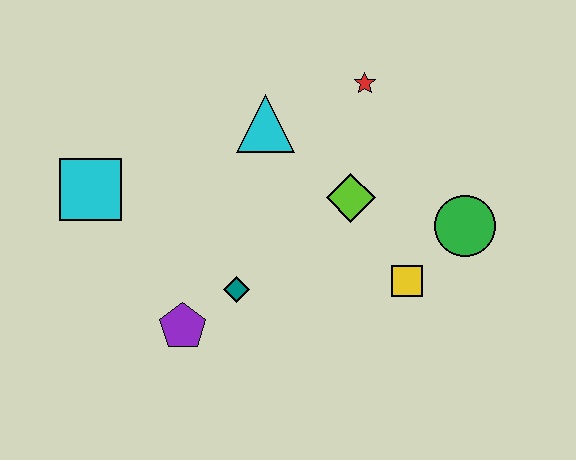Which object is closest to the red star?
The cyan triangle is closest to the red star.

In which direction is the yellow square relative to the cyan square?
The yellow square is to the right of the cyan square.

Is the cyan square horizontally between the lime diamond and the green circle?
No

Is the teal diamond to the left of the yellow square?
Yes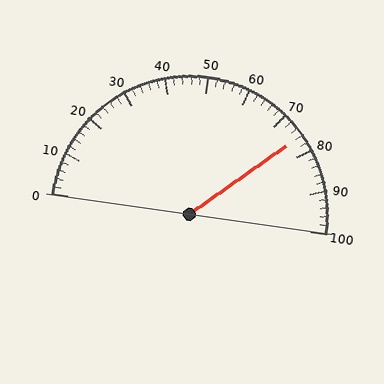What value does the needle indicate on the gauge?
The needle indicates approximately 76.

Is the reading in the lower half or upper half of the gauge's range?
The reading is in the upper half of the range (0 to 100).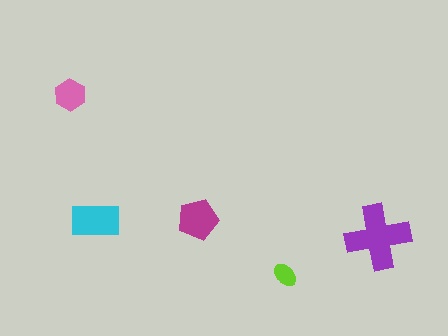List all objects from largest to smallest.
The purple cross, the cyan rectangle, the magenta pentagon, the pink hexagon, the lime ellipse.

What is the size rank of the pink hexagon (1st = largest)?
4th.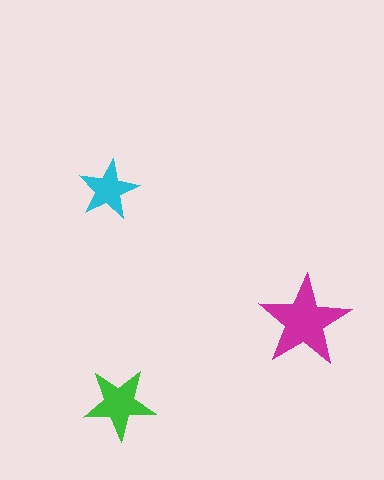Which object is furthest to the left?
The cyan star is leftmost.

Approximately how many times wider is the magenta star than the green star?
About 1.5 times wider.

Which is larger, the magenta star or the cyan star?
The magenta one.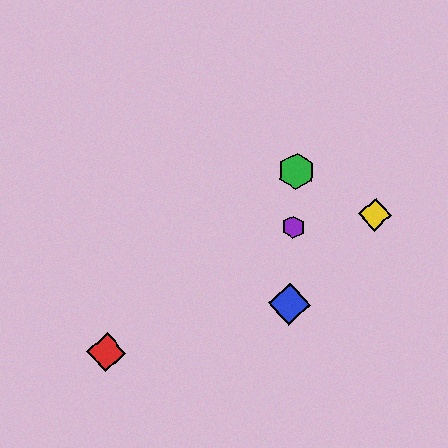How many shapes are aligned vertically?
3 shapes (the blue diamond, the green hexagon, the purple hexagon) are aligned vertically.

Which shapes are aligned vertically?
The blue diamond, the green hexagon, the purple hexagon are aligned vertically.